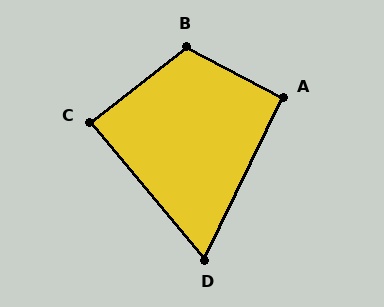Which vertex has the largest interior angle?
B, at approximately 114 degrees.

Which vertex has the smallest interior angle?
D, at approximately 66 degrees.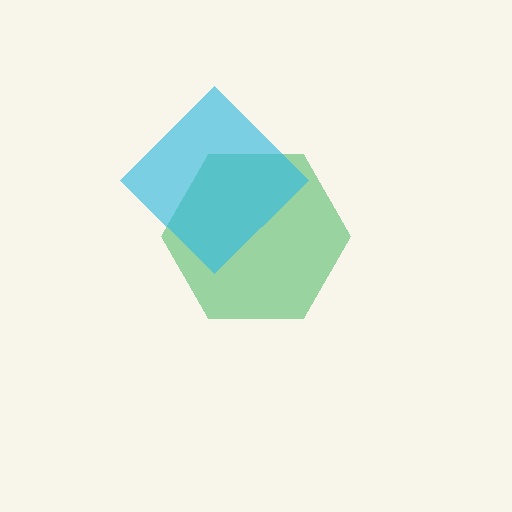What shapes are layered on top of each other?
The layered shapes are: a green hexagon, a cyan diamond.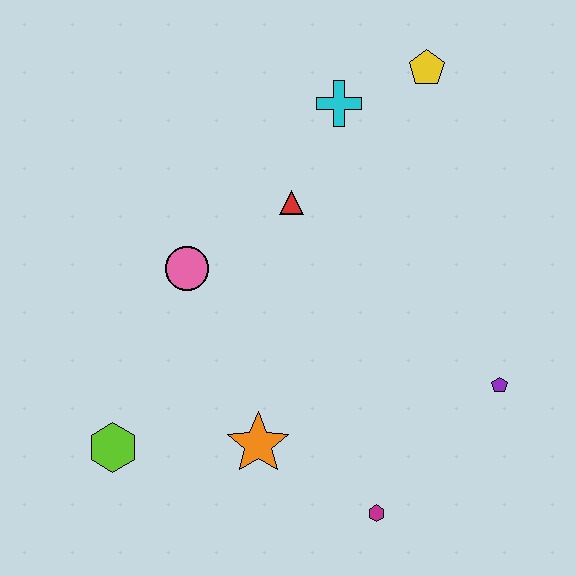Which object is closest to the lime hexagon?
The orange star is closest to the lime hexagon.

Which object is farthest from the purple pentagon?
The lime hexagon is farthest from the purple pentagon.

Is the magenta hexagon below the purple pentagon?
Yes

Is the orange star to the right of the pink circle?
Yes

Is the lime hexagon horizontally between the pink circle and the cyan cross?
No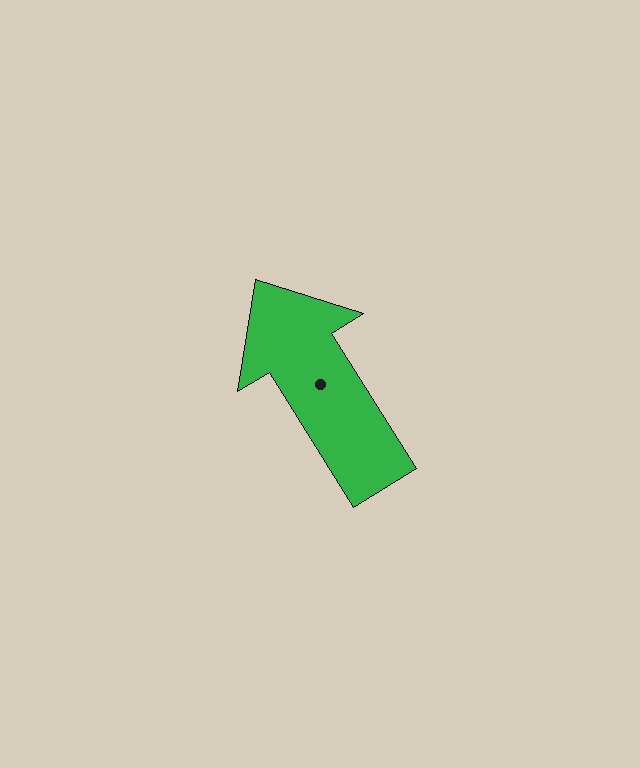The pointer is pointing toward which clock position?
Roughly 11 o'clock.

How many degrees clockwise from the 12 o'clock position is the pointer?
Approximately 328 degrees.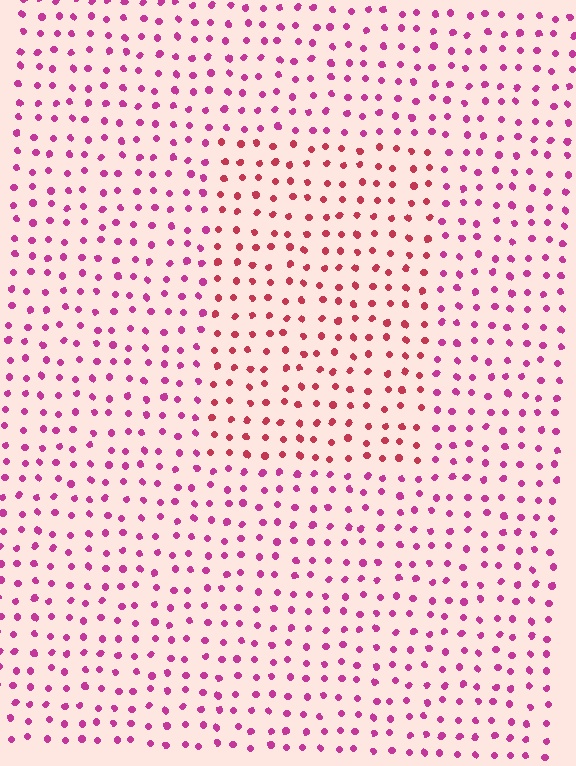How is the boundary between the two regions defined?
The boundary is defined purely by a slight shift in hue (about 31 degrees). Spacing, size, and orientation are identical on both sides.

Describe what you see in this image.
The image is filled with small magenta elements in a uniform arrangement. A rectangle-shaped region is visible where the elements are tinted to a slightly different hue, forming a subtle color boundary.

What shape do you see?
I see a rectangle.